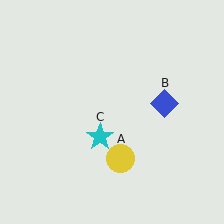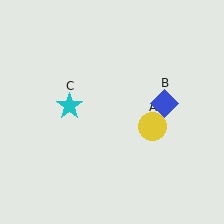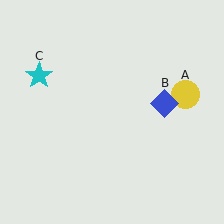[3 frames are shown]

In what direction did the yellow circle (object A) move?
The yellow circle (object A) moved up and to the right.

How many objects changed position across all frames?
2 objects changed position: yellow circle (object A), cyan star (object C).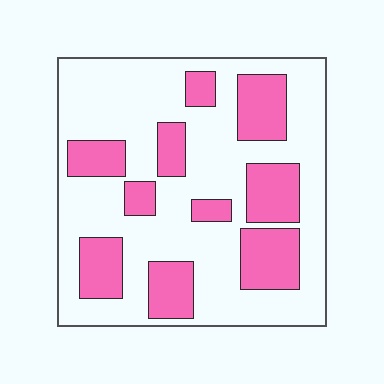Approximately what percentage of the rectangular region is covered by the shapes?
Approximately 30%.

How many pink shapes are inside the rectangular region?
10.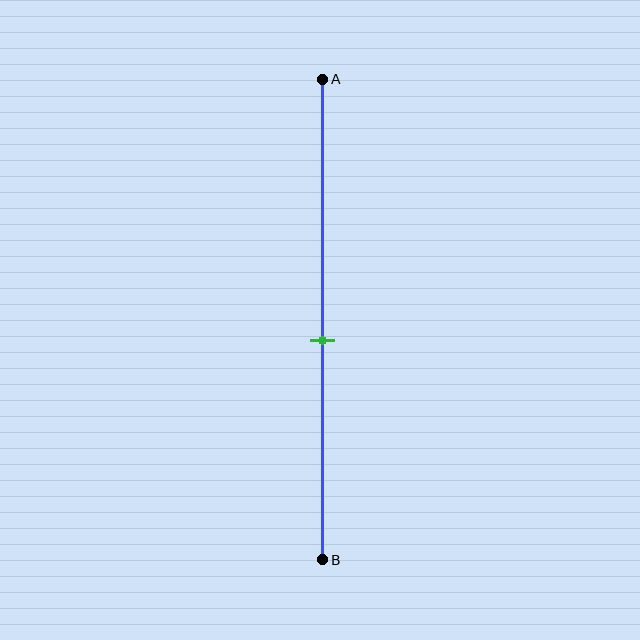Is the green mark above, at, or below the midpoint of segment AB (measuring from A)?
The green mark is below the midpoint of segment AB.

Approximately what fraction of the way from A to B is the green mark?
The green mark is approximately 55% of the way from A to B.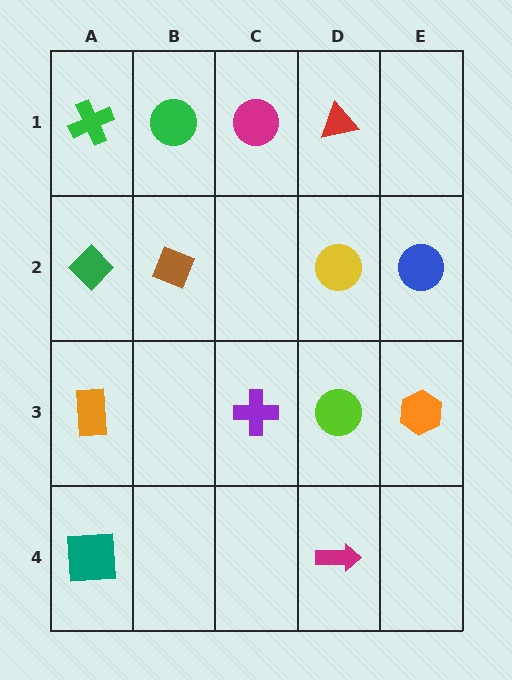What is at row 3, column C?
A purple cross.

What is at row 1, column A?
A green cross.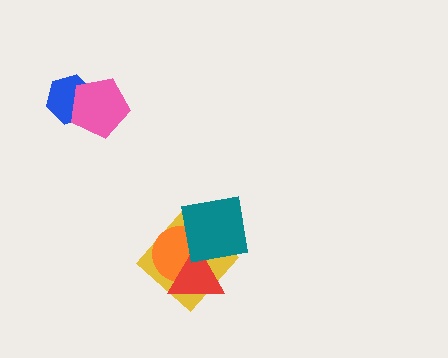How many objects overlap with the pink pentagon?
1 object overlaps with the pink pentagon.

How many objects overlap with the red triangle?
3 objects overlap with the red triangle.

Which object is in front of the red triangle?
The teal square is in front of the red triangle.